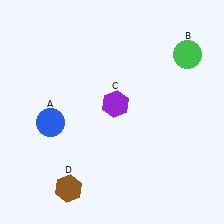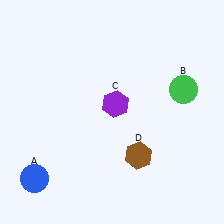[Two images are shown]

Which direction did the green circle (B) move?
The green circle (B) moved down.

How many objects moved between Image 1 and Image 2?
3 objects moved between the two images.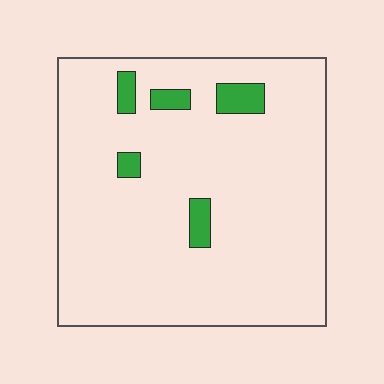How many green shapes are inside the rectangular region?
5.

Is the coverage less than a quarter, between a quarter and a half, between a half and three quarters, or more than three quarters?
Less than a quarter.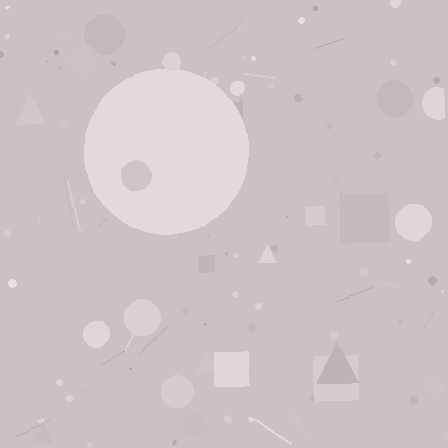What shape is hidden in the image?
A circle is hidden in the image.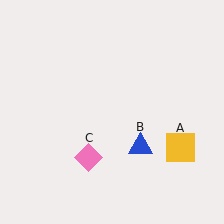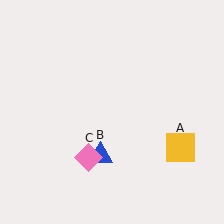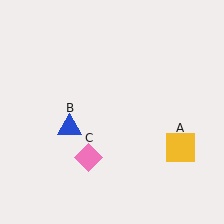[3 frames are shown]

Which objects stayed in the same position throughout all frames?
Yellow square (object A) and pink diamond (object C) remained stationary.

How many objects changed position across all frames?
1 object changed position: blue triangle (object B).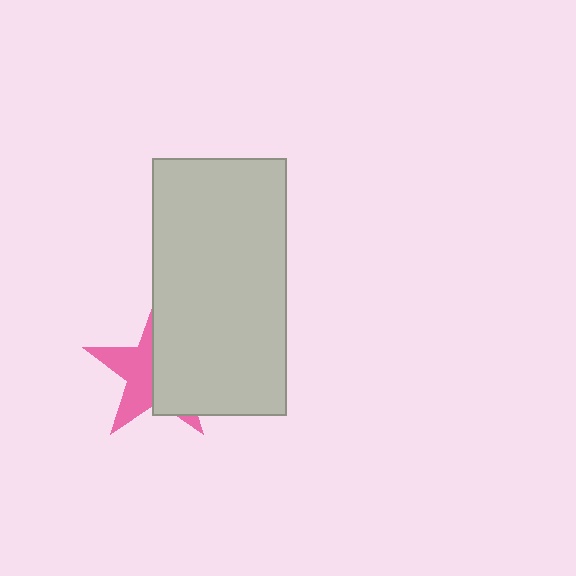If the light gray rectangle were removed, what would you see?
You would see the complete pink star.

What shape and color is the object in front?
The object in front is a light gray rectangle.